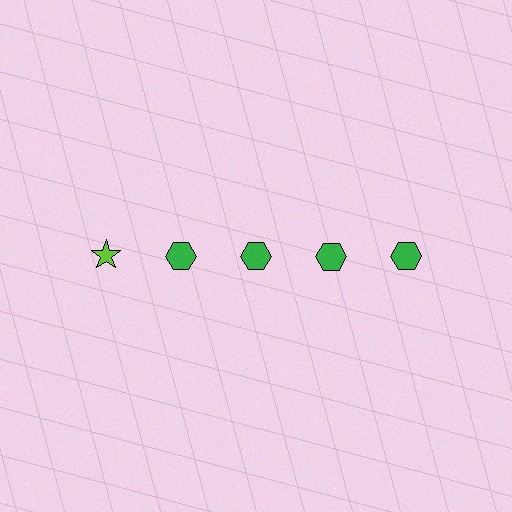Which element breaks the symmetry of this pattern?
The lime star in the top row, leftmost column breaks the symmetry. All other shapes are green hexagons.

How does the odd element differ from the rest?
It differs in both color (lime instead of green) and shape (star instead of hexagon).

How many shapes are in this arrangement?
There are 5 shapes arranged in a grid pattern.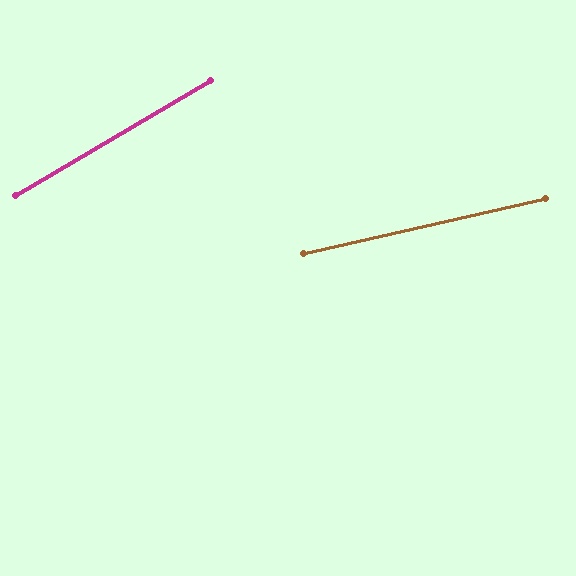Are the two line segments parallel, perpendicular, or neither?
Neither parallel nor perpendicular — they differ by about 18°.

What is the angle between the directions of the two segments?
Approximately 18 degrees.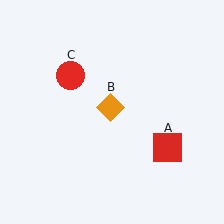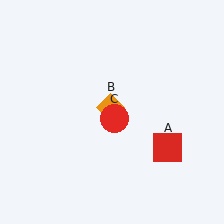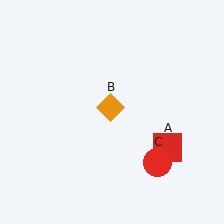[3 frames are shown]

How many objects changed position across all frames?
1 object changed position: red circle (object C).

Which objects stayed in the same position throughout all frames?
Red square (object A) and orange diamond (object B) remained stationary.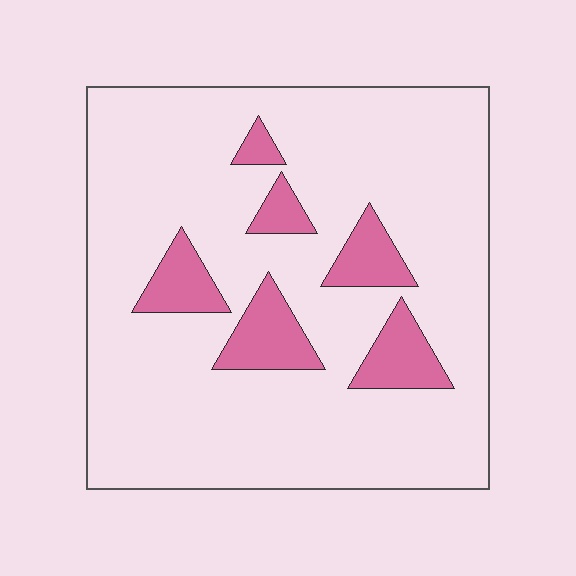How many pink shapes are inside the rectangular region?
6.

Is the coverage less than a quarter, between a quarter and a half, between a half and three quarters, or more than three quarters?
Less than a quarter.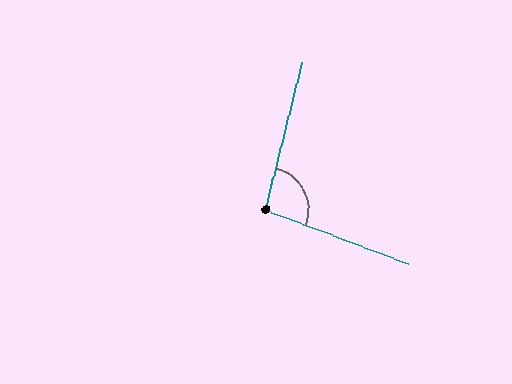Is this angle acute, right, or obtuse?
It is obtuse.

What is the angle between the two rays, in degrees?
Approximately 97 degrees.